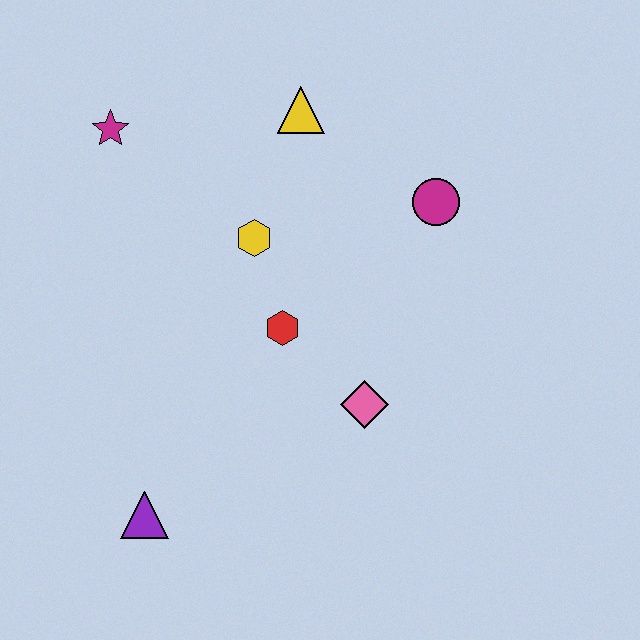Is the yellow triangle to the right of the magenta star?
Yes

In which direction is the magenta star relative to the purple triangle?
The magenta star is above the purple triangle.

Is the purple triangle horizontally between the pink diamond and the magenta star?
Yes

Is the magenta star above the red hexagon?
Yes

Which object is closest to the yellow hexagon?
The red hexagon is closest to the yellow hexagon.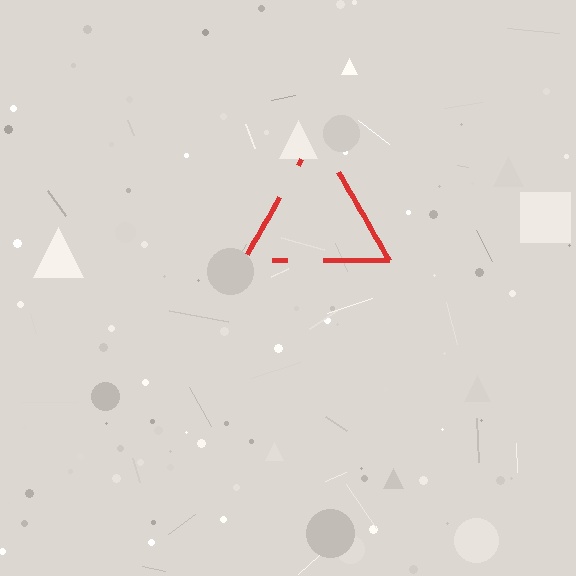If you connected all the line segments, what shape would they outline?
They would outline a triangle.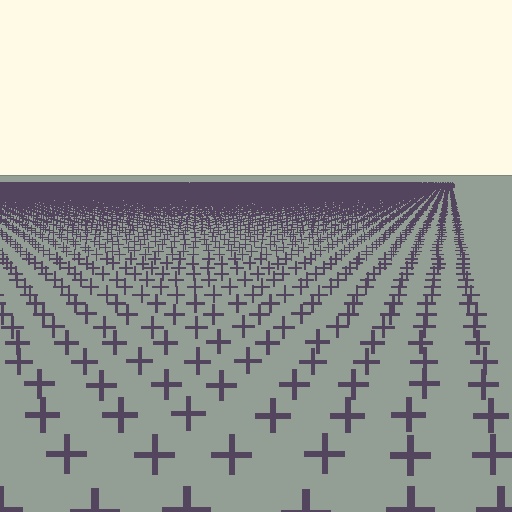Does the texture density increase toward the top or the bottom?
Density increases toward the top.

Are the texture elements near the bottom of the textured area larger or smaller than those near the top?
Larger. Near the bottom, elements are closer to the viewer and appear at a bigger on-screen size.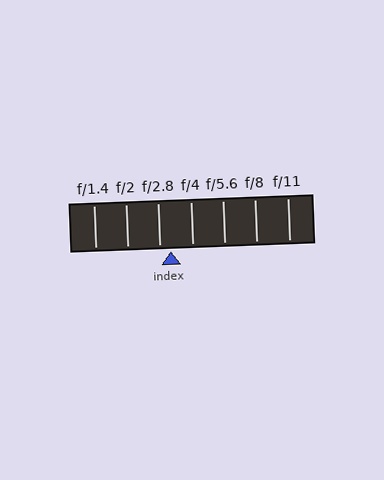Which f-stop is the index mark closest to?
The index mark is closest to f/2.8.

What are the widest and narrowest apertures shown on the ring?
The widest aperture shown is f/1.4 and the narrowest is f/11.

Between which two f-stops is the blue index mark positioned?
The index mark is between f/2.8 and f/4.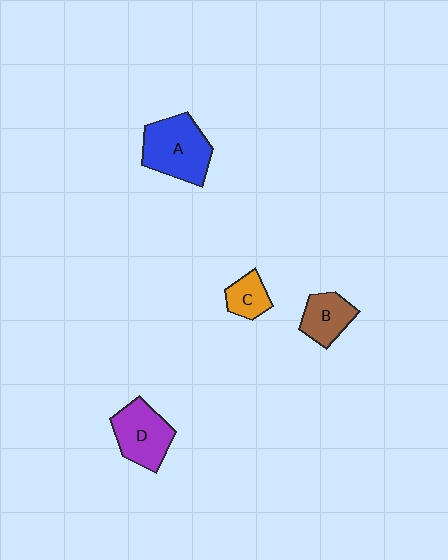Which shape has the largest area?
Shape A (blue).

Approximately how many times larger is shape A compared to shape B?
Approximately 1.7 times.